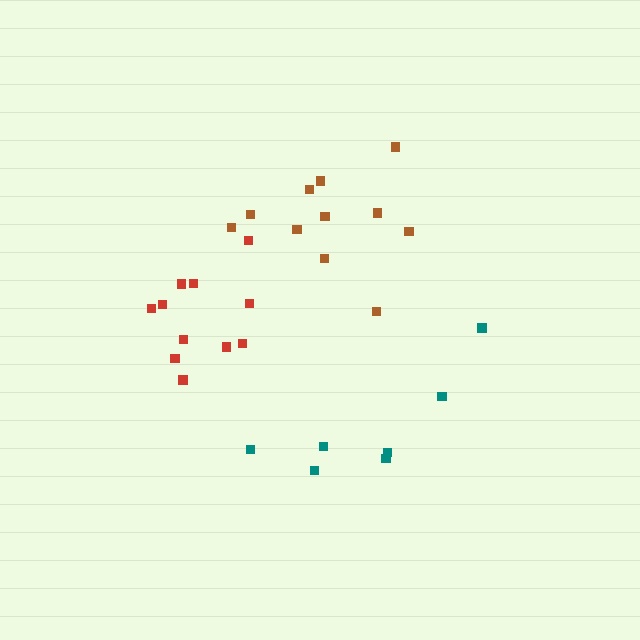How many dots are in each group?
Group 1: 7 dots, Group 2: 11 dots, Group 3: 11 dots (29 total).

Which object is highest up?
The brown cluster is topmost.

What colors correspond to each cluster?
The clusters are colored: teal, red, brown.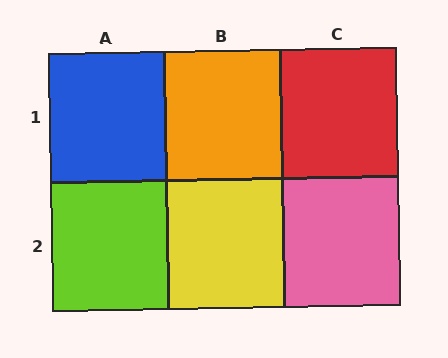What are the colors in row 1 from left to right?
Blue, orange, red.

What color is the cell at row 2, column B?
Yellow.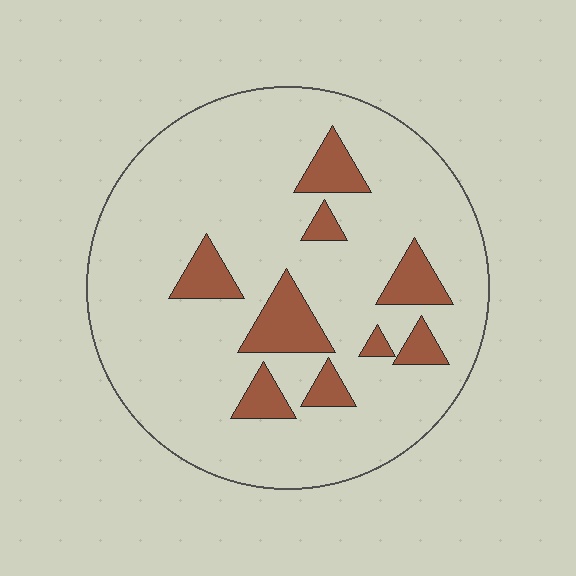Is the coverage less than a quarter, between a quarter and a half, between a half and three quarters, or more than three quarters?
Less than a quarter.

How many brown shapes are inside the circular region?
9.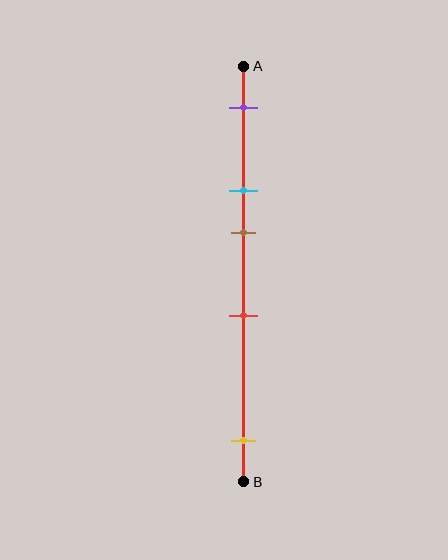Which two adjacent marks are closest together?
The cyan and brown marks are the closest adjacent pair.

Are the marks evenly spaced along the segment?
No, the marks are not evenly spaced.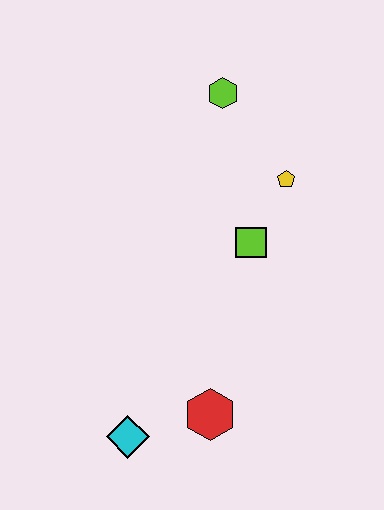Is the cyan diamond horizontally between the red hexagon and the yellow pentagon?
No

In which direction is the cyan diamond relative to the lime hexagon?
The cyan diamond is below the lime hexagon.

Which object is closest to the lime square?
The yellow pentagon is closest to the lime square.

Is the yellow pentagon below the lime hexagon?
Yes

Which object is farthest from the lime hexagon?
The cyan diamond is farthest from the lime hexagon.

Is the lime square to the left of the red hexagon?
No